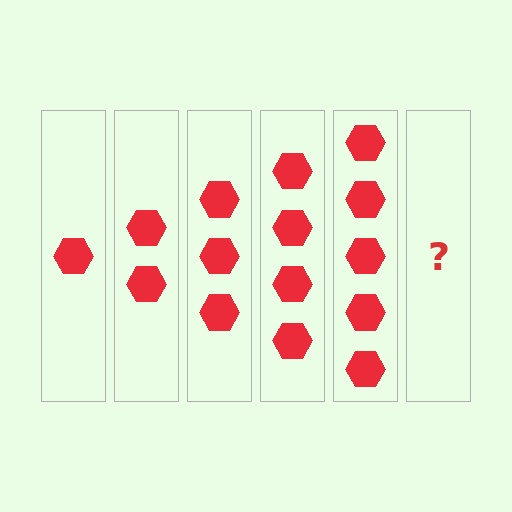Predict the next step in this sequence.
The next step is 6 hexagons.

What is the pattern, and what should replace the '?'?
The pattern is that each step adds one more hexagon. The '?' should be 6 hexagons.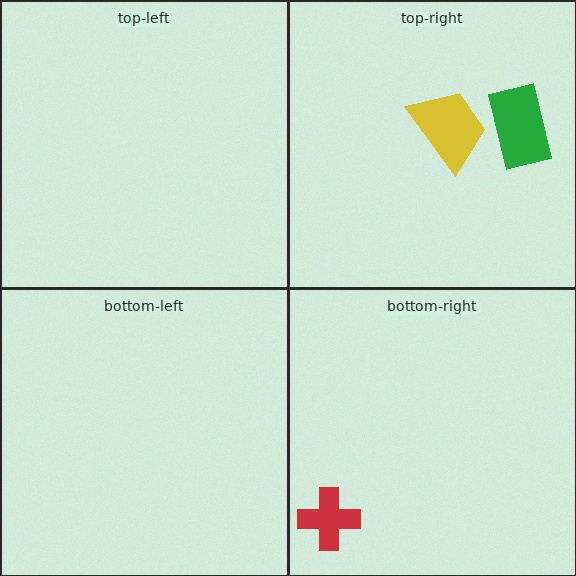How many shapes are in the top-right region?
2.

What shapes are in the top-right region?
The green rectangle, the yellow trapezoid.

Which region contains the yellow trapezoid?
The top-right region.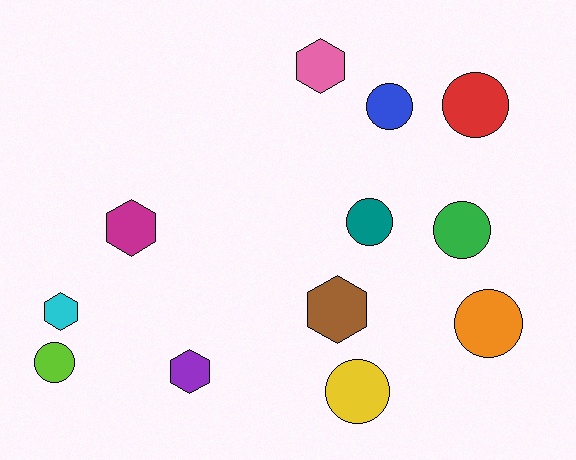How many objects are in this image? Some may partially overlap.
There are 12 objects.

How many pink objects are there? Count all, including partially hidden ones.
There is 1 pink object.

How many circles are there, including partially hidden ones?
There are 7 circles.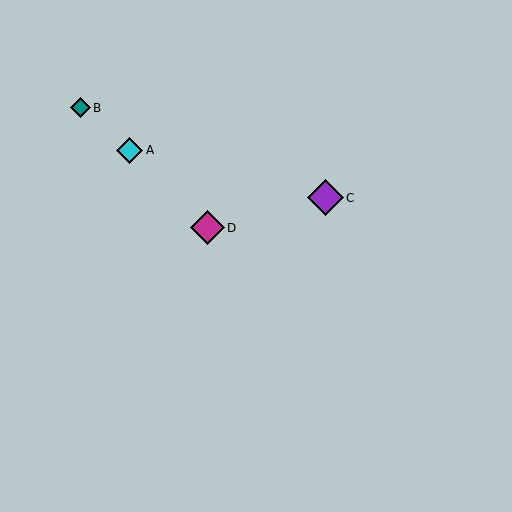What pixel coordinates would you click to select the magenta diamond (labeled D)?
Click at (207, 228) to select the magenta diamond D.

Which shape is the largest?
The purple diamond (labeled C) is the largest.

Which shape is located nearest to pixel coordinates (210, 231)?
The magenta diamond (labeled D) at (207, 228) is nearest to that location.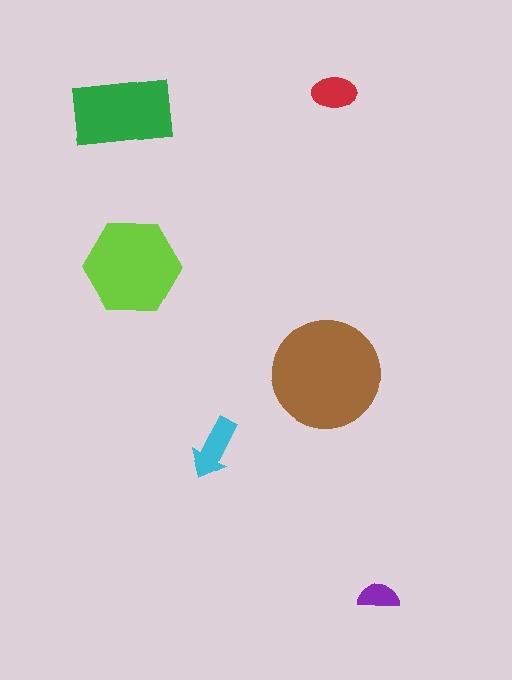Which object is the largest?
The brown circle.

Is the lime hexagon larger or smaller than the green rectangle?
Larger.